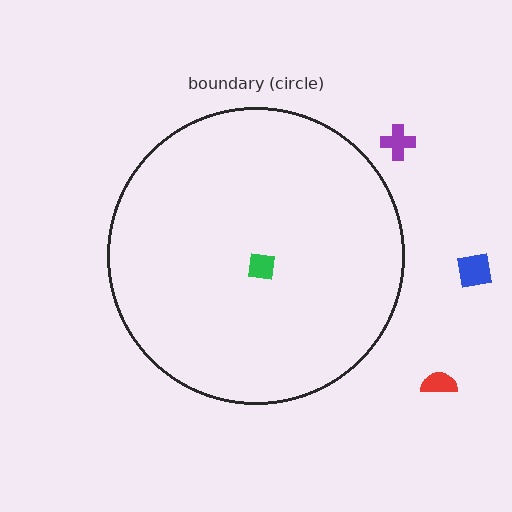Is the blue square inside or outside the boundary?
Outside.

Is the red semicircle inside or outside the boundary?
Outside.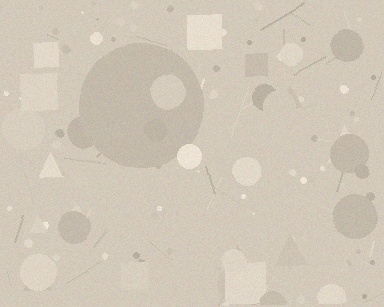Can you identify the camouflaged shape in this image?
The camouflaged shape is a circle.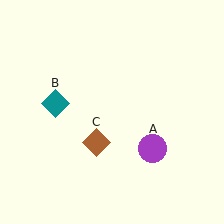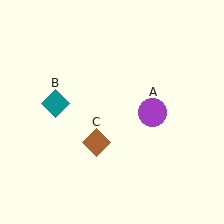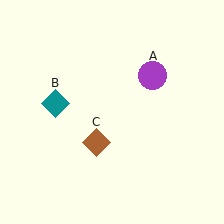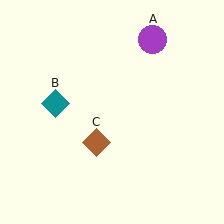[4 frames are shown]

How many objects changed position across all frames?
1 object changed position: purple circle (object A).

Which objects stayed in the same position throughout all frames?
Teal diamond (object B) and brown diamond (object C) remained stationary.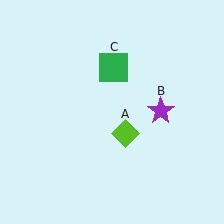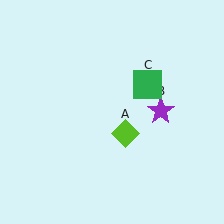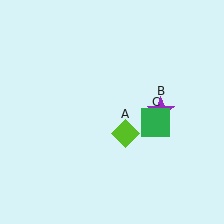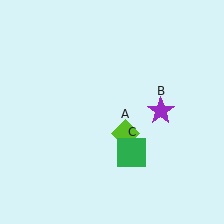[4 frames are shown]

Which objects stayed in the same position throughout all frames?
Lime diamond (object A) and purple star (object B) remained stationary.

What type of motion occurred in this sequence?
The green square (object C) rotated clockwise around the center of the scene.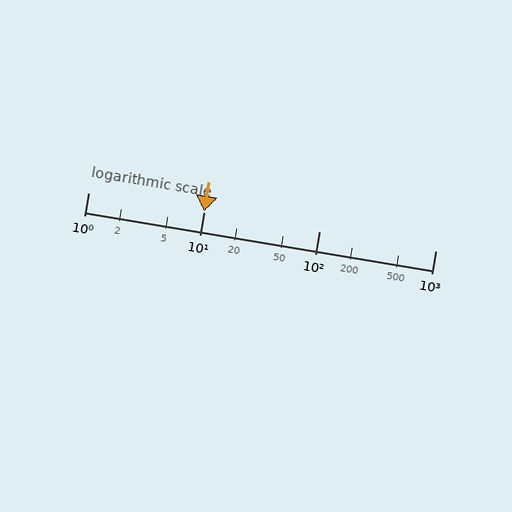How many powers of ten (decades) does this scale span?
The scale spans 3 decades, from 1 to 1000.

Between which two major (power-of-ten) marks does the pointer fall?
The pointer is between 10 and 100.